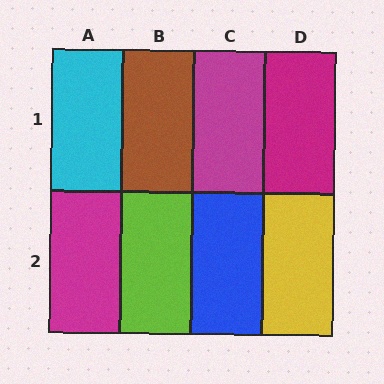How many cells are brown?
1 cell is brown.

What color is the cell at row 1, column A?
Cyan.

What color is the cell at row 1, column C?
Magenta.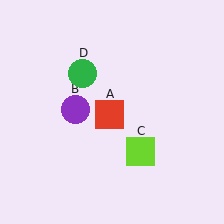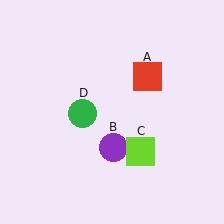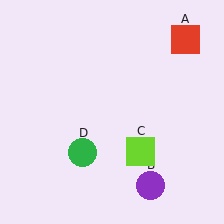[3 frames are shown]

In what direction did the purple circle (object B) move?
The purple circle (object B) moved down and to the right.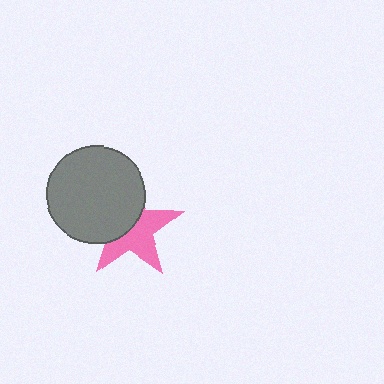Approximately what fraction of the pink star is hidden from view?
Roughly 45% of the pink star is hidden behind the gray circle.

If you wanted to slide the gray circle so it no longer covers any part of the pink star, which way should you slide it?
Slide it toward the upper-left — that is the most direct way to separate the two shapes.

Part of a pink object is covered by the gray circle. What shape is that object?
It is a star.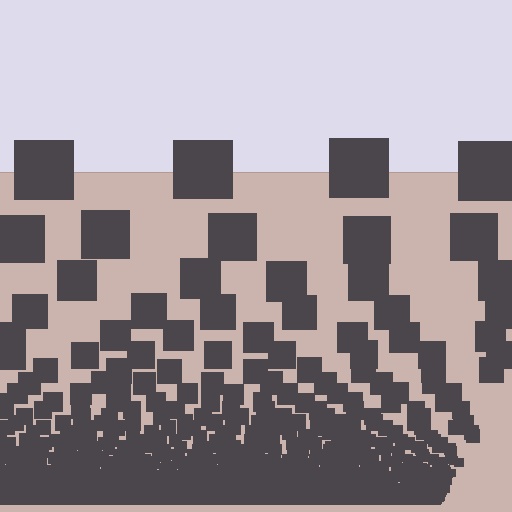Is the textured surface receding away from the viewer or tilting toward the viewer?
The surface appears to tilt toward the viewer. Texture elements get larger and sparser toward the top.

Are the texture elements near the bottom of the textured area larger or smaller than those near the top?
Smaller. The gradient is inverted — elements near the bottom are smaller and denser.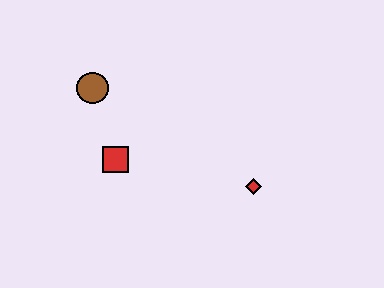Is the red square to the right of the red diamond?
No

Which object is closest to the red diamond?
The red square is closest to the red diamond.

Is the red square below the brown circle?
Yes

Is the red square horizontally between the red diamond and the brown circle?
Yes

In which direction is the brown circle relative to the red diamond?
The brown circle is to the left of the red diamond.